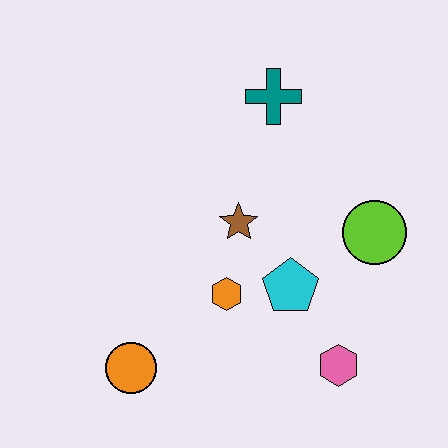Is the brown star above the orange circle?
Yes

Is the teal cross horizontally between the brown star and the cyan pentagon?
Yes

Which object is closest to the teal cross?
The brown star is closest to the teal cross.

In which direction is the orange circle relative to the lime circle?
The orange circle is to the left of the lime circle.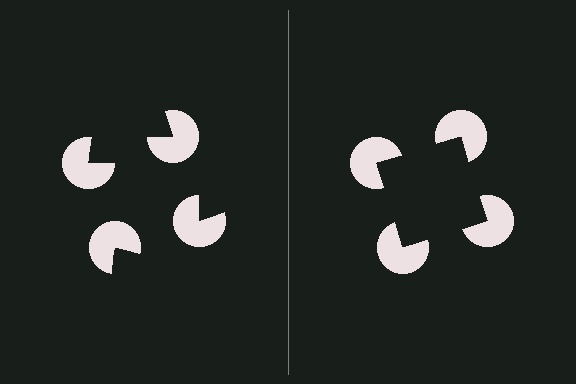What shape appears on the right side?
An illusory square.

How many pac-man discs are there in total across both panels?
8 — 4 on each side.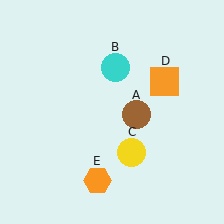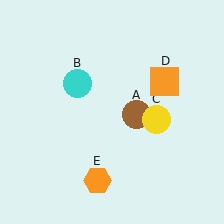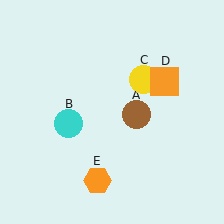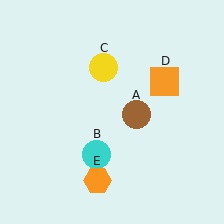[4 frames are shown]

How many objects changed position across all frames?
2 objects changed position: cyan circle (object B), yellow circle (object C).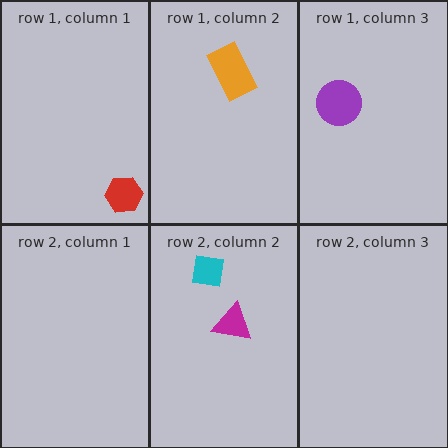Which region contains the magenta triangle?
The row 2, column 2 region.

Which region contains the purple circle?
The row 1, column 3 region.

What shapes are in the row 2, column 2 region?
The cyan square, the magenta triangle.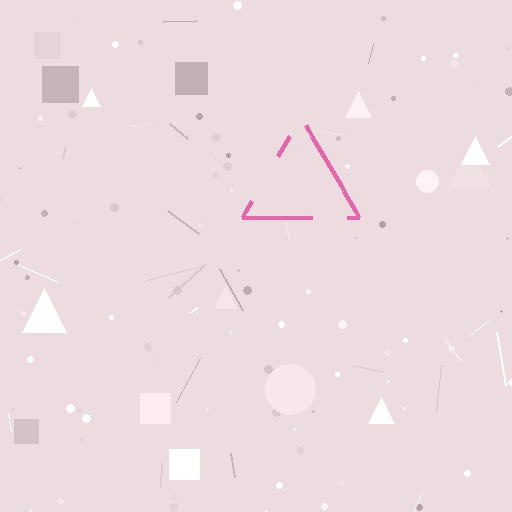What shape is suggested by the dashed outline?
The dashed outline suggests a triangle.